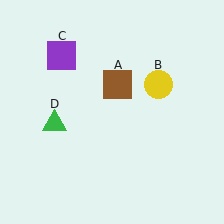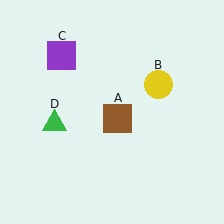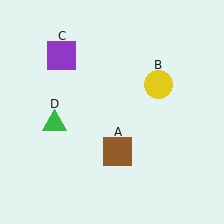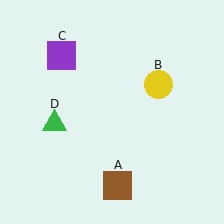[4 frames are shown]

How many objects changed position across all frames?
1 object changed position: brown square (object A).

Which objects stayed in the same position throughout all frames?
Yellow circle (object B) and purple square (object C) and green triangle (object D) remained stationary.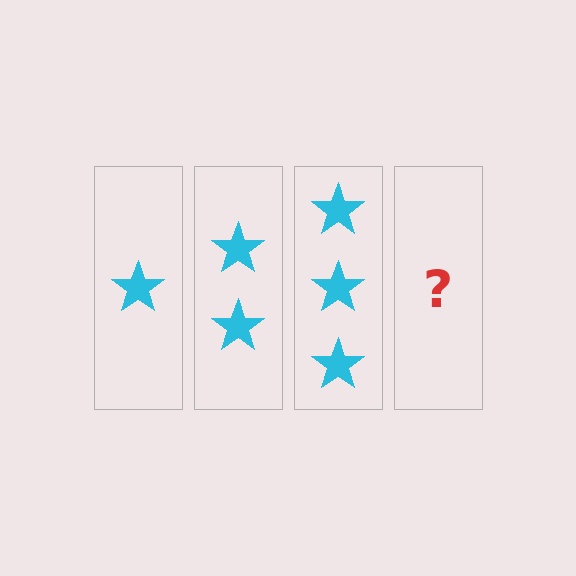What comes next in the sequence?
The next element should be 4 stars.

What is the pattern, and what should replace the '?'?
The pattern is that each step adds one more star. The '?' should be 4 stars.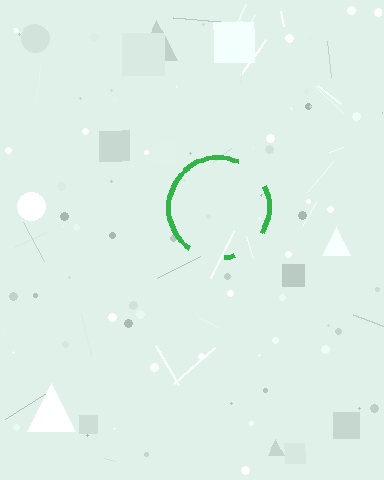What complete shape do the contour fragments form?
The contour fragments form a circle.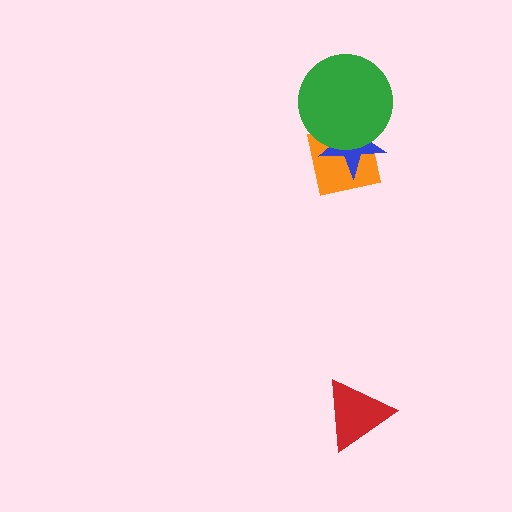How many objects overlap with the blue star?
2 objects overlap with the blue star.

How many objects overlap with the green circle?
2 objects overlap with the green circle.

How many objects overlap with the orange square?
2 objects overlap with the orange square.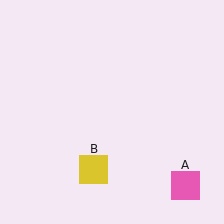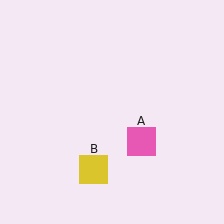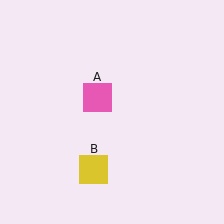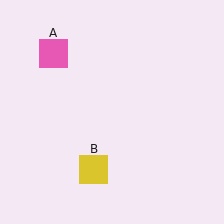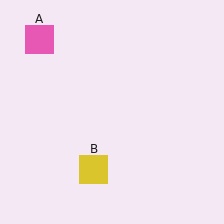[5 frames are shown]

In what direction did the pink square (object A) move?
The pink square (object A) moved up and to the left.